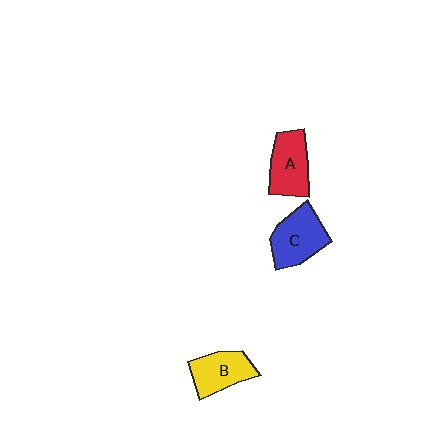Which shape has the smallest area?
Shape B (yellow).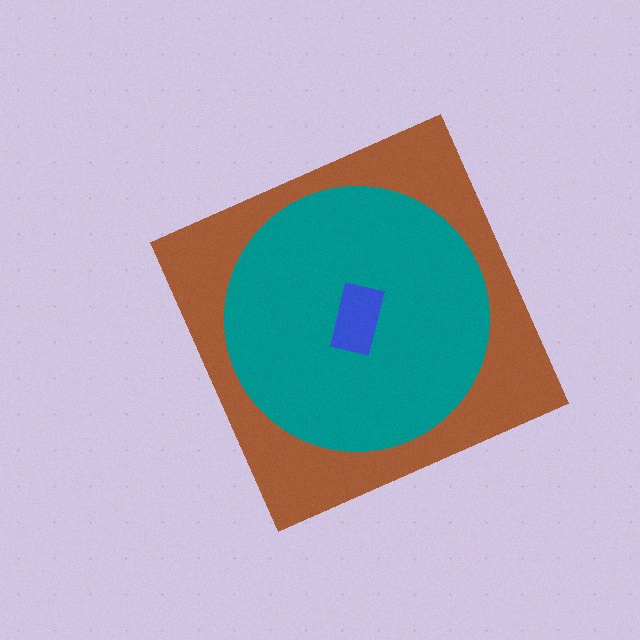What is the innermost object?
The blue rectangle.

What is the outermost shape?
The brown diamond.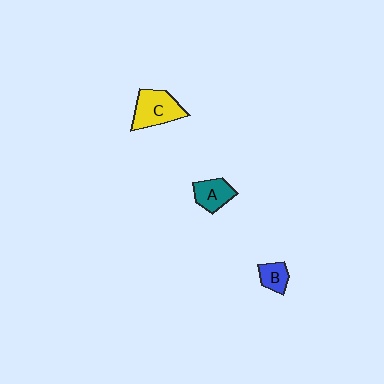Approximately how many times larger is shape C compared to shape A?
Approximately 1.5 times.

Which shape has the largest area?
Shape C (yellow).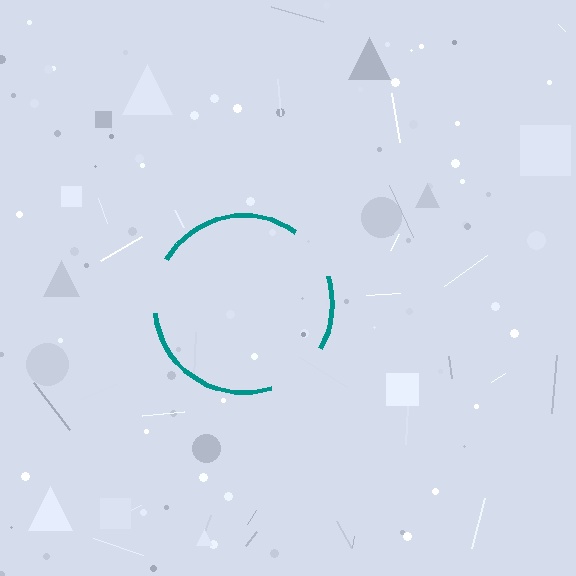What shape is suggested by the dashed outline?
The dashed outline suggests a circle.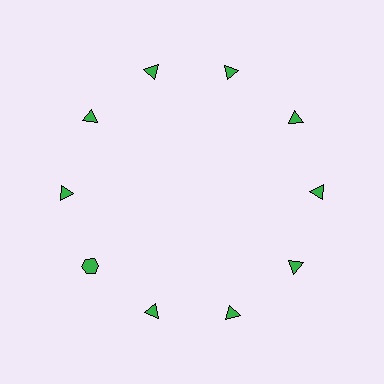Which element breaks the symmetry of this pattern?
The green hexagon at roughly the 8 o'clock position breaks the symmetry. All other shapes are green triangles.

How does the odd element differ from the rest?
It has a different shape: hexagon instead of triangle.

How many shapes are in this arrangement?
There are 10 shapes arranged in a ring pattern.